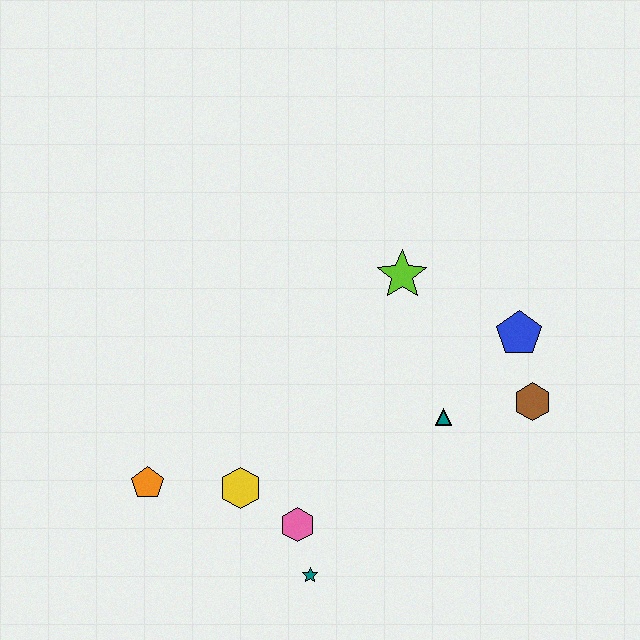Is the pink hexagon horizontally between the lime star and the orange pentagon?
Yes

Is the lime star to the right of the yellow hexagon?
Yes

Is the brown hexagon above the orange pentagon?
Yes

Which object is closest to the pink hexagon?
The teal star is closest to the pink hexagon.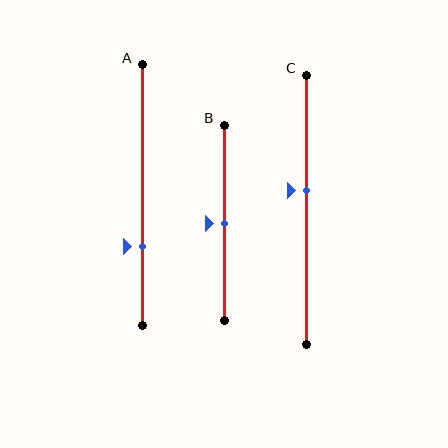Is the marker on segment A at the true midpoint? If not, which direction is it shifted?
No, the marker on segment A is shifted downward by about 20% of the segment length.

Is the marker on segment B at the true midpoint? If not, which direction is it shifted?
Yes, the marker on segment B is at the true midpoint.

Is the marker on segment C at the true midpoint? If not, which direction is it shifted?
No, the marker on segment C is shifted upward by about 7% of the segment length.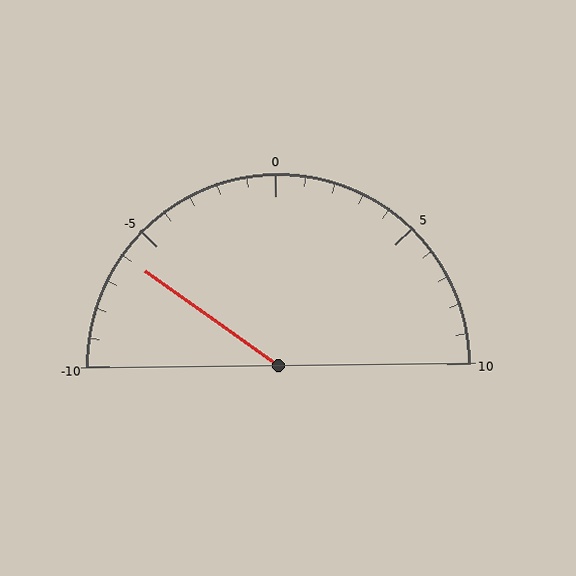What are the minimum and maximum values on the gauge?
The gauge ranges from -10 to 10.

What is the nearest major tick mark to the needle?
The nearest major tick mark is -5.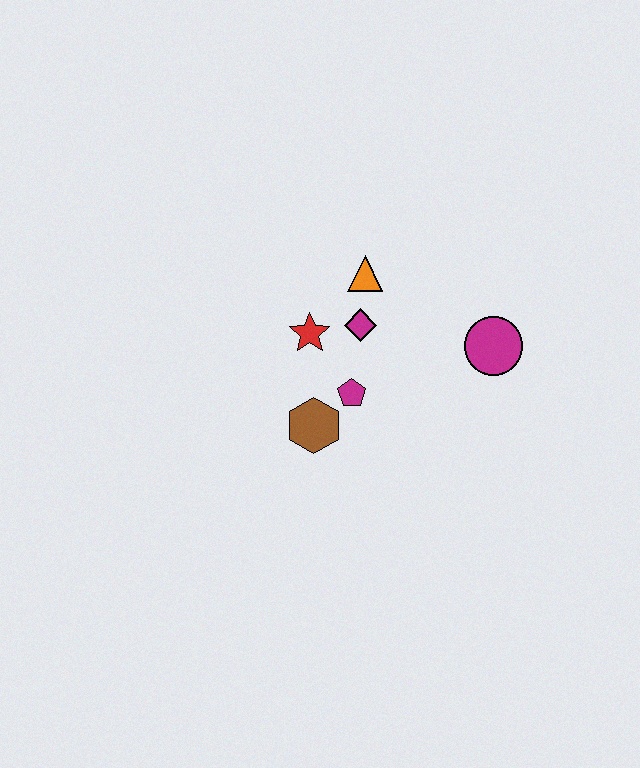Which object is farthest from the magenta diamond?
The magenta circle is farthest from the magenta diamond.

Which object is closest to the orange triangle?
The magenta diamond is closest to the orange triangle.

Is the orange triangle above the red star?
Yes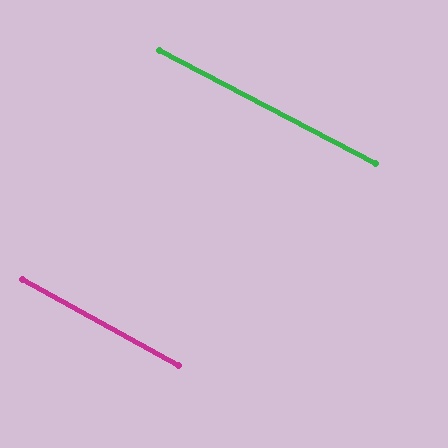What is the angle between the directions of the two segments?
Approximately 1 degree.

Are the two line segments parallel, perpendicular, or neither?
Parallel — their directions differ by only 1.0°.